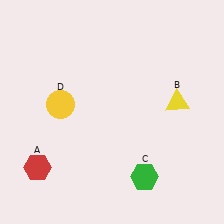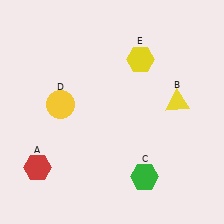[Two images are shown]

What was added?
A yellow hexagon (E) was added in Image 2.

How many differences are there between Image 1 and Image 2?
There is 1 difference between the two images.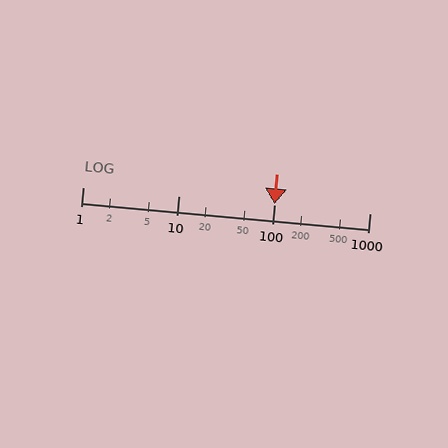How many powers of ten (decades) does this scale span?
The scale spans 3 decades, from 1 to 1000.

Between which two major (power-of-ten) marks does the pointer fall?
The pointer is between 100 and 1000.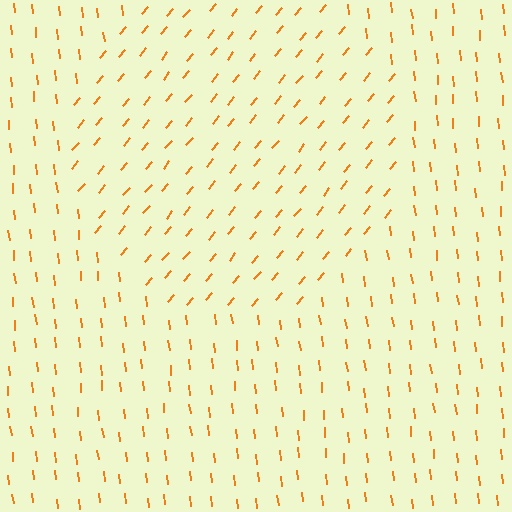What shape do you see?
I see a circle.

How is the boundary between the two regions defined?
The boundary is defined purely by a change in line orientation (approximately 45 degrees difference). All lines are the same color and thickness.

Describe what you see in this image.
The image is filled with small orange line segments. A circle region in the image has lines oriented differently from the surrounding lines, creating a visible texture boundary.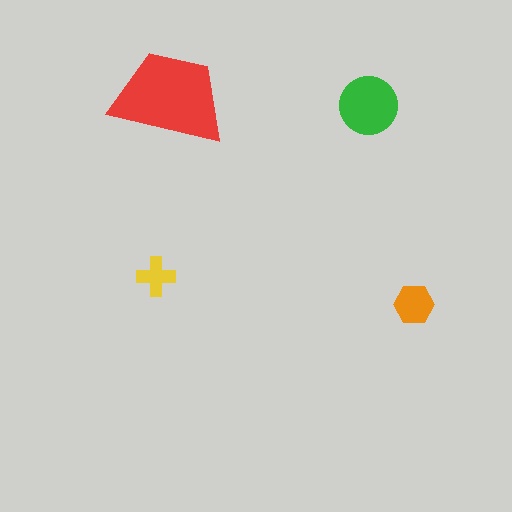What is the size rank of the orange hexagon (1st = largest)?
3rd.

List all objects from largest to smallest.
The red trapezoid, the green circle, the orange hexagon, the yellow cross.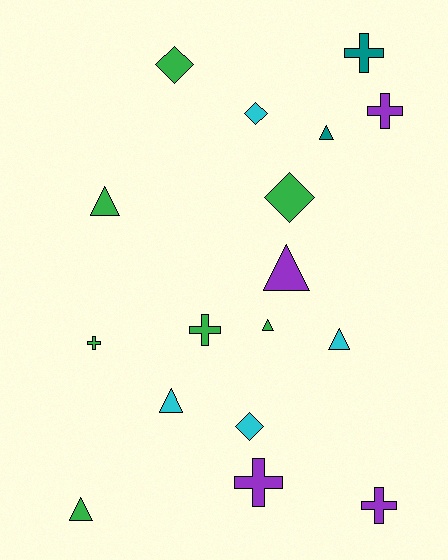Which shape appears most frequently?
Triangle, with 7 objects.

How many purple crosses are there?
There are 3 purple crosses.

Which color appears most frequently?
Green, with 7 objects.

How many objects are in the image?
There are 17 objects.